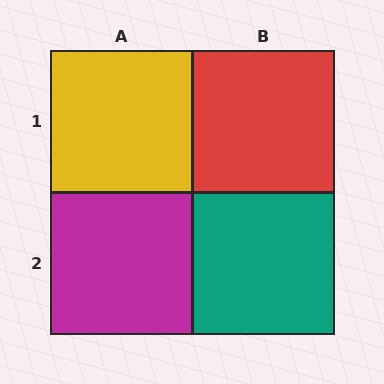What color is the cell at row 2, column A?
Magenta.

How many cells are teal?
1 cell is teal.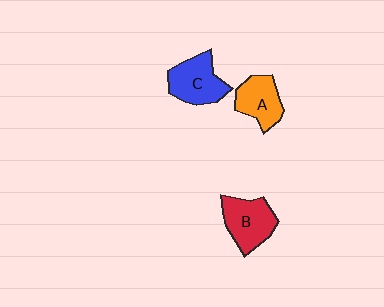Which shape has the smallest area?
Shape A (orange).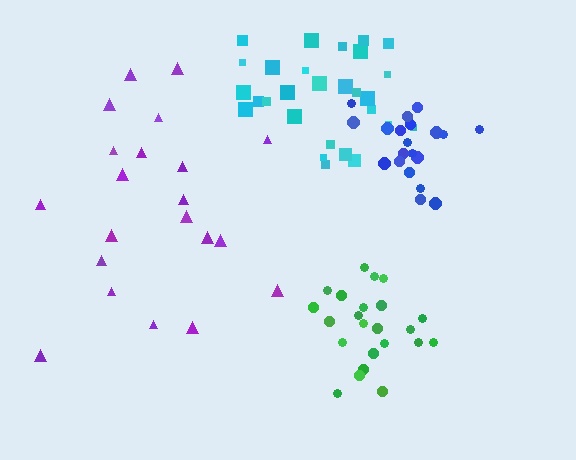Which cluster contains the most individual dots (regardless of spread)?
Cyan (28).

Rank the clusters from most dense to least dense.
green, blue, cyan, purple.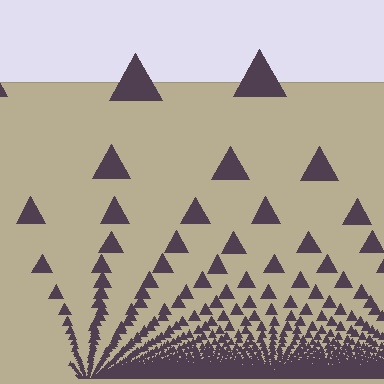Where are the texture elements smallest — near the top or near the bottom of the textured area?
Near the bottom.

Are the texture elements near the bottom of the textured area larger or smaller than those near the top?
Smaller. The gradient is inverted — elements near the bottom are smaller and denser.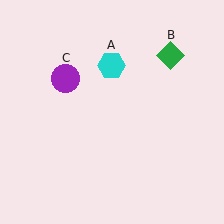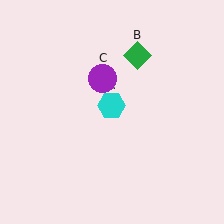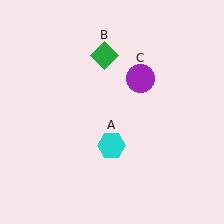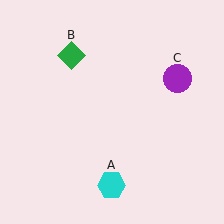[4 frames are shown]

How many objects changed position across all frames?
3 objects changed position: cyan hexagon (object A), green diamond (object B), purple circle (object C).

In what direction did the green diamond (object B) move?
The green diamond (object B) moved left.